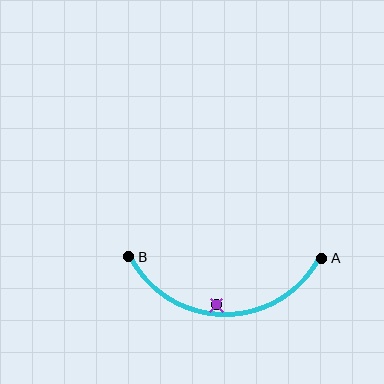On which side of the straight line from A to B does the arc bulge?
The arc bulges below the straight line connecting A and B.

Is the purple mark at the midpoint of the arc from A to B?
No — the purple mark does not lie on the arc at all. It sits slightly inside the curve.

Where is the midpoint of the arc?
The arc midpoint is the point on the curve farthest from the straight line joining A and B. It sits below that line.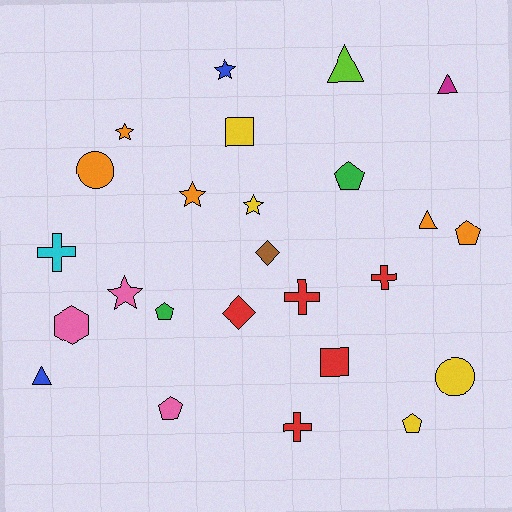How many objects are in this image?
There are 25 objects.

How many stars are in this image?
There are 5 stars.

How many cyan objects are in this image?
There is 1 cyan object.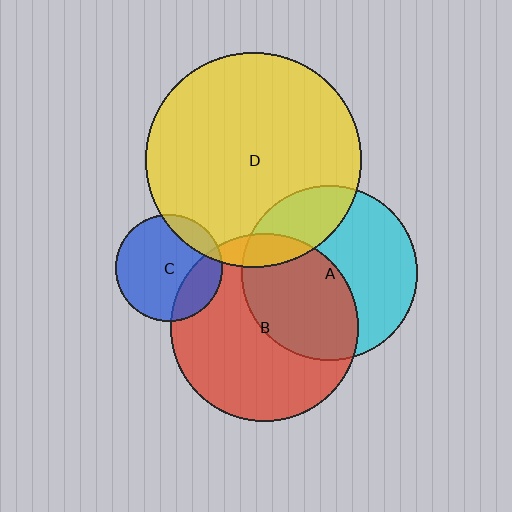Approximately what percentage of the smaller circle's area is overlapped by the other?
Approximately 45%.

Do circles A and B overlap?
Yes.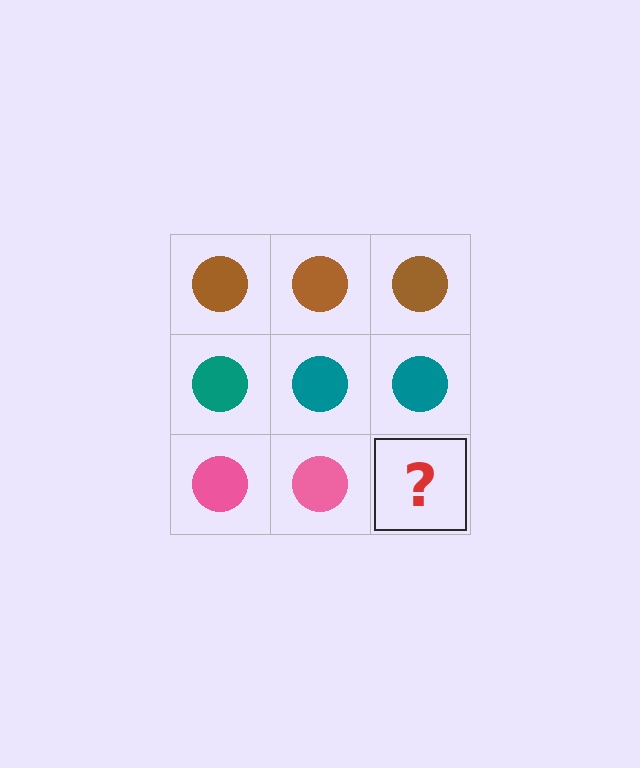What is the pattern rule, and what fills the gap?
The rule is that each row has a consistent color. The gap should be filled with a pink circle.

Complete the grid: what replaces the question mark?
The question mark should be replaced with a pink circle.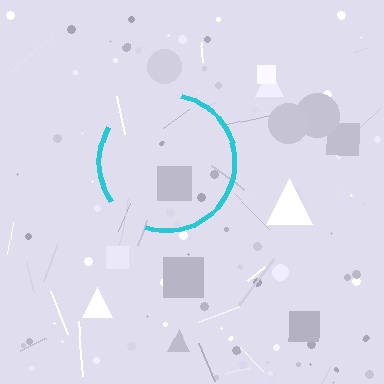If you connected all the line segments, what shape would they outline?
They would outline a circle.